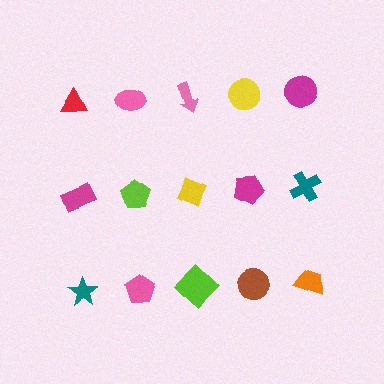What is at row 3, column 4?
A brown circle.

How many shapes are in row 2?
5 shapes.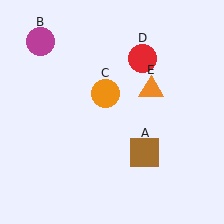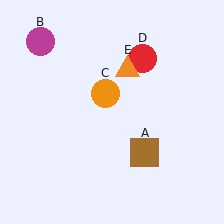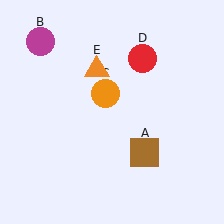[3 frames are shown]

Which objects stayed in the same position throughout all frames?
Brown square (object A) and magenta circle (object B) and orange circle (object C) and red circle (object D) remained stationary.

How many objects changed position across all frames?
1 object changed position: orange triangle (object E).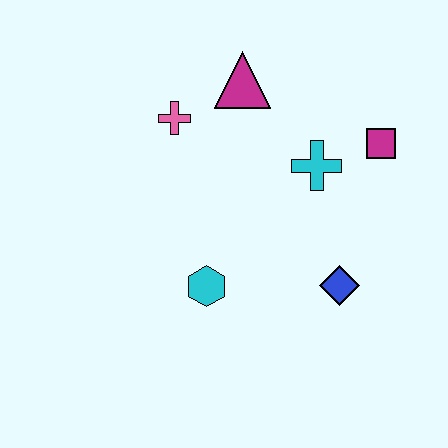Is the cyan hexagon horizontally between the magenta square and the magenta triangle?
No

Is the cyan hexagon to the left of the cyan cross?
Yes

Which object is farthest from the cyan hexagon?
The magenta square is farthest from the cyan hexagon.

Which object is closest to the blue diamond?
The cyan cross is closest to the blue diamond.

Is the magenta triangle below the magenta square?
No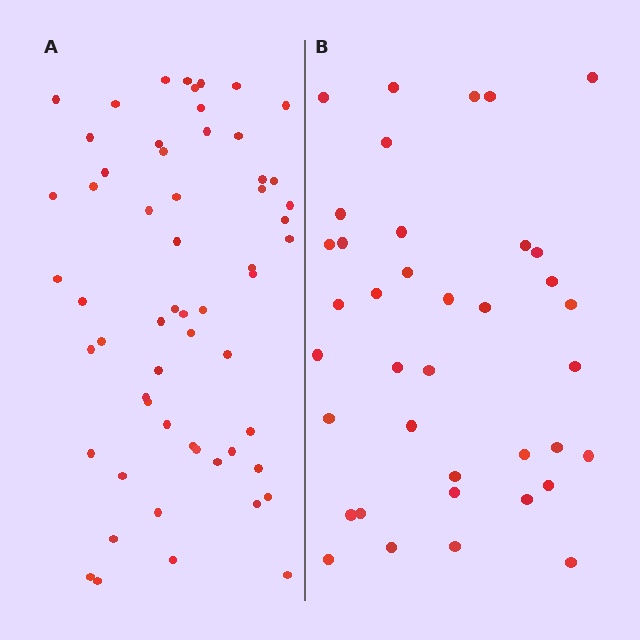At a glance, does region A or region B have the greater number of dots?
Region A (the left region) has more dots.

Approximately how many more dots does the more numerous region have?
Region A has approximately 20 more dots than region B.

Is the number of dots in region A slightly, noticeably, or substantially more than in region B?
Region A has substantially more. The ratio is roughly 1.5 to 1.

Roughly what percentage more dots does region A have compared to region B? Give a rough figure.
About 55% more.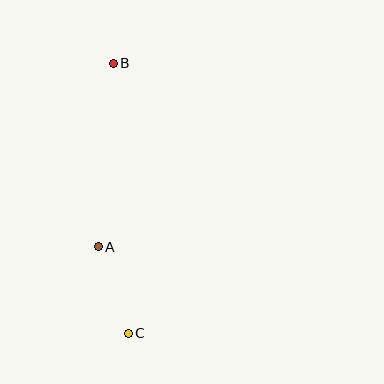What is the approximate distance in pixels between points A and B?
The distance between A and B is approximately 184 pixels.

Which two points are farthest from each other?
Points B and C are farthest from each other.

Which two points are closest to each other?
Points A and C are closest to each other.